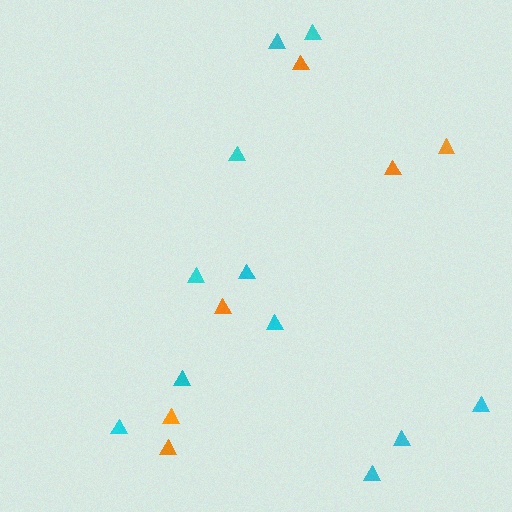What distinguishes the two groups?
There are 2 groups: one group of orange triangles (6) and one group of cyan triangles (11).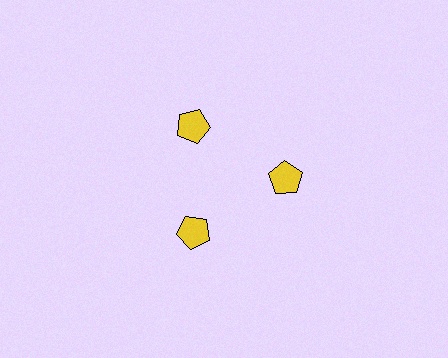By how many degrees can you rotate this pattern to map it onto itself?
The pattern maps onto itself every 120 degrees of rotation.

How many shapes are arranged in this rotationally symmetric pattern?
There are 3 shapes, arranged in 3 groups of 1.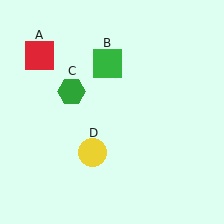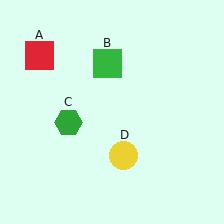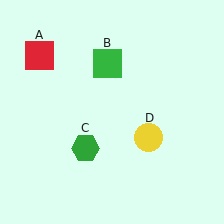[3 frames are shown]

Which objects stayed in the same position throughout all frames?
Red square (object A) and green square (object B) remained stationary.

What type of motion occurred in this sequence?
The green hexagon (object C), yellow circle (object D) rotated counterclockwise around the center of the scene.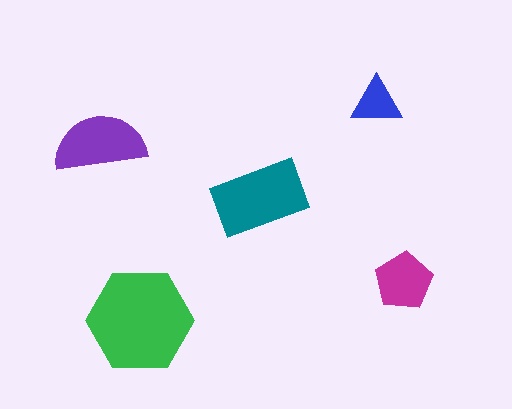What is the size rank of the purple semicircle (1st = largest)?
3rd.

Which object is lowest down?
The green hexagon is bottommost.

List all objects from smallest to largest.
The blue triangle, the magenta pentagon, the purple semicircle, the teal rectangle, the green hexagon.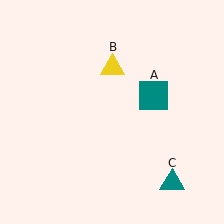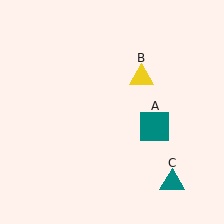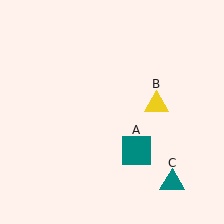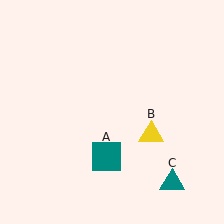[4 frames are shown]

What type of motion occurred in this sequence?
The teal square (object A), yellow triangle (object B) rotated clockwise around the center of the scene.